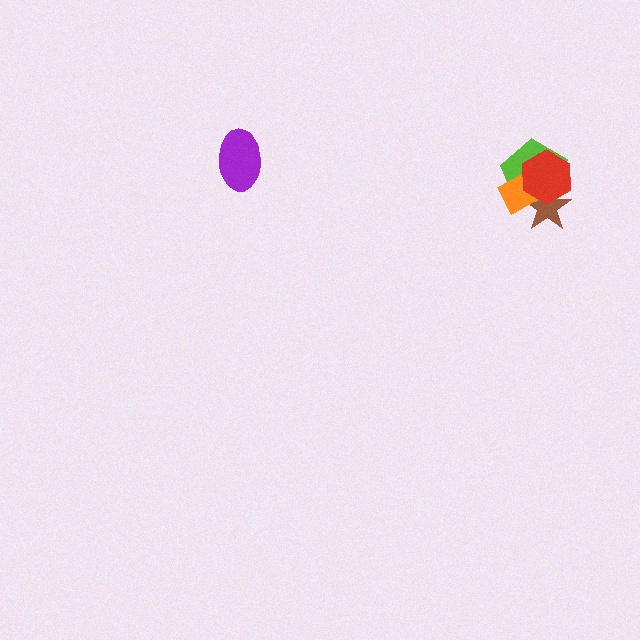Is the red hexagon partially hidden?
No, no other shape covers it.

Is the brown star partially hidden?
Yes, it is partially covered by another shape.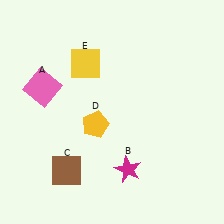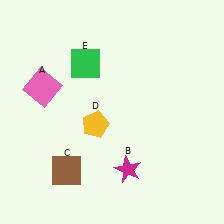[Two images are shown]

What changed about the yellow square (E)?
In Image 1, E is yellow. In Image 2, it changed to green.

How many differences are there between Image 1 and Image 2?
There is 1 difference between the two images.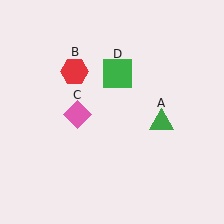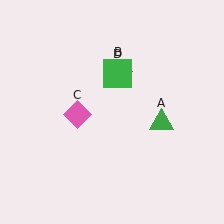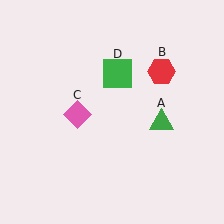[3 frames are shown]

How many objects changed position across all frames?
1 object changed position: red hexagon (object B).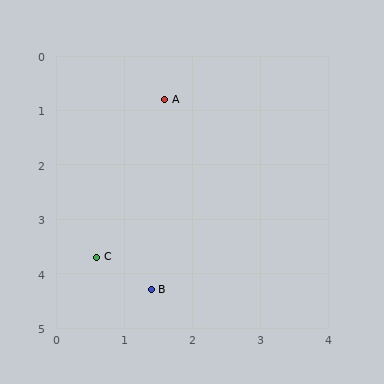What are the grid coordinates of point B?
Point B is at approximately (1.4, 4.3).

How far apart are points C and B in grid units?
Points C and B are about 1.0 grid units apart.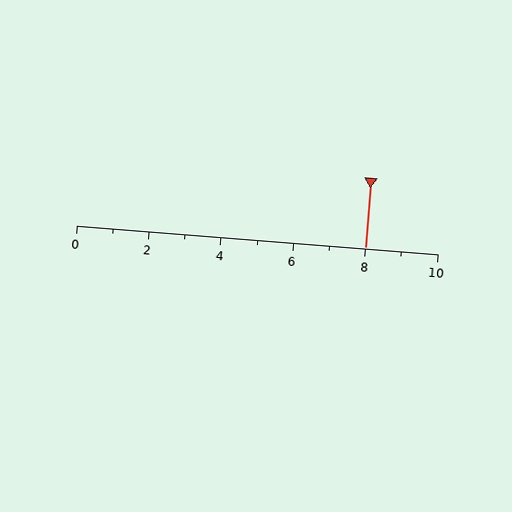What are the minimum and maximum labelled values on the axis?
The axis runs from 0 to 10.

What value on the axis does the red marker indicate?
The marker indicates approximately 8.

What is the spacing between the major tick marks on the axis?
The major ticks are spaced 2 apart.